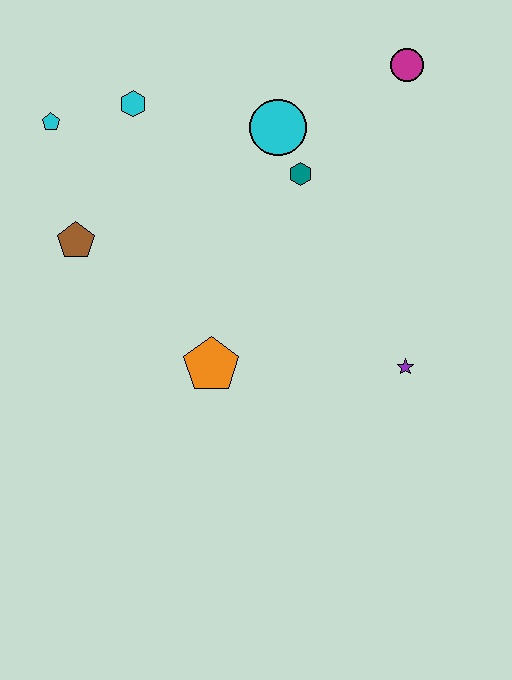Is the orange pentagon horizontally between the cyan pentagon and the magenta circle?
Yes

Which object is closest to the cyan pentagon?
The cyan hexagon is closest to the cyan pentagon.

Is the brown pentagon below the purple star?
No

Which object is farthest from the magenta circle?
The brown pentagon is farthest from the magenta circle.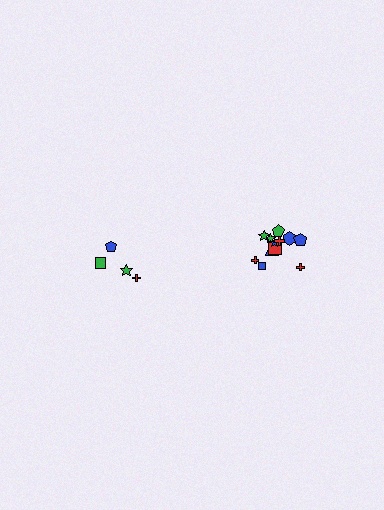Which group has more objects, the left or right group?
The right group.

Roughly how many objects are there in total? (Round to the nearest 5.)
Roughly 15 objects in total.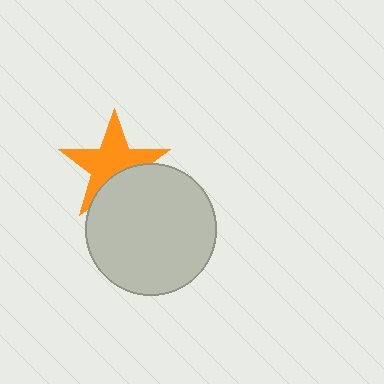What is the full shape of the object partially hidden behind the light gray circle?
The partially hidden object is an orange star.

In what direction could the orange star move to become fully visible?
The orange star could move up. That would shift it out from behind the light gray circle entirely.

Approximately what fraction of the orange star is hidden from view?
Roughly 32% of the orange star is hidden behind the light gray circle.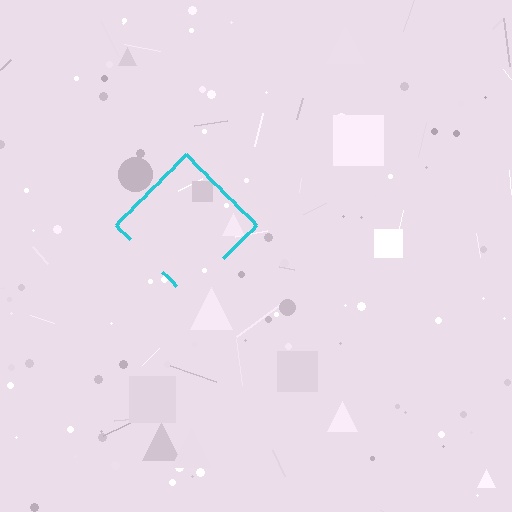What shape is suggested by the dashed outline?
The dashed outline suggests a diamond.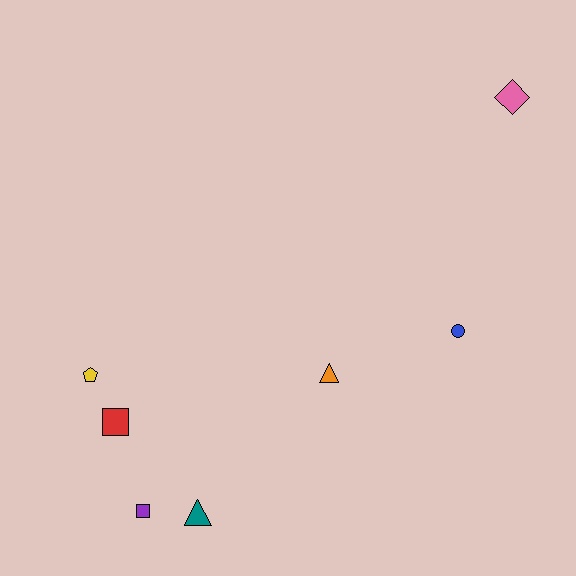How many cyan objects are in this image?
There are no cyan objects.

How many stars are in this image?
There are no stars.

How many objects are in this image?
There are 7 objects.